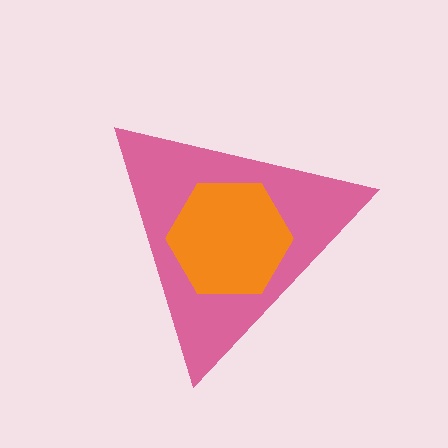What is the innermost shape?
The orange hexagon.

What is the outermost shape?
The pink triangle.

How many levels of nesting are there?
2.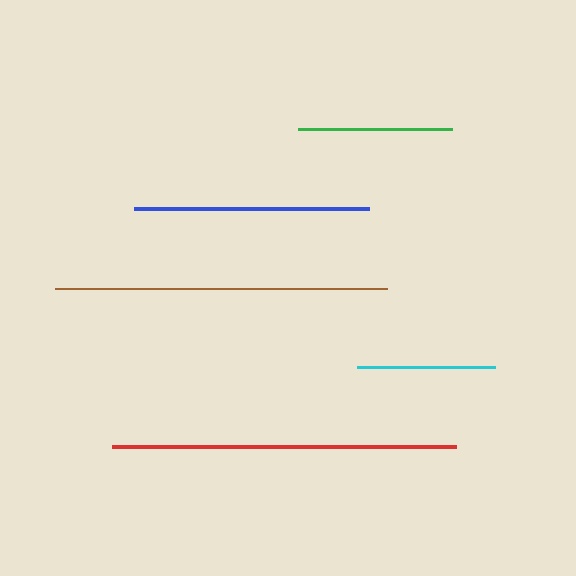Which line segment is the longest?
The red line is the longest at approximately 344 pixels.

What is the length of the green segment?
The green segment is approximately 153 pixels long.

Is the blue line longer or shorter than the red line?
The red line is longer than the blue line.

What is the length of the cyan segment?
The cyan segment is approximately 139 pixels long.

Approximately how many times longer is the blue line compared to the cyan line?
The blue line is approximately 1.7 times the length of the cyan line.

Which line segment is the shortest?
The cyan line is the shortest at approximately 139 pixels.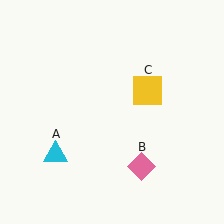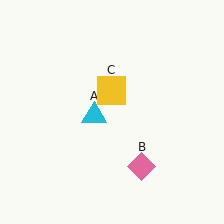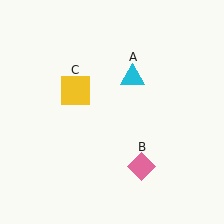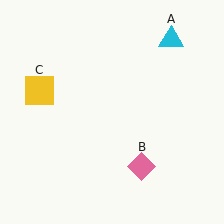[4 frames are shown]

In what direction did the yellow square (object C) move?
The yellow square (object C) moved left.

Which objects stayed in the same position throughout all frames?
Pink diamond (object B) remained stationary.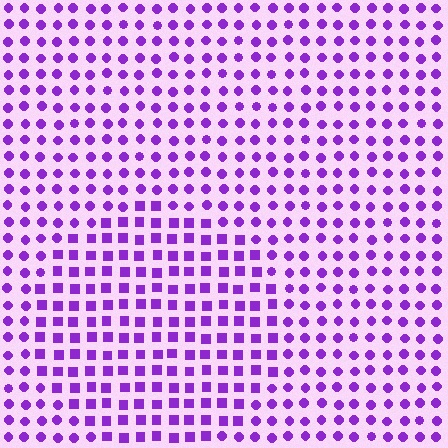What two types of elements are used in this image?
The image uses squares inside the circle region and circles outside it.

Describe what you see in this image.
The image is filled with small purple elements arranged in a uniform grid. A circle-shaped region contains squares, while the surrounding area contains circles. The boundary is defined purely by the change in element shape.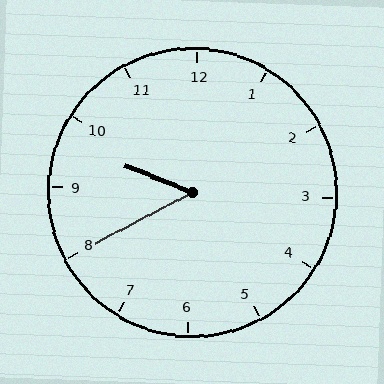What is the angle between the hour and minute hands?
Approximately 50 degrees.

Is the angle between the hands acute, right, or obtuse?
It is acute.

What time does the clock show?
9:40.